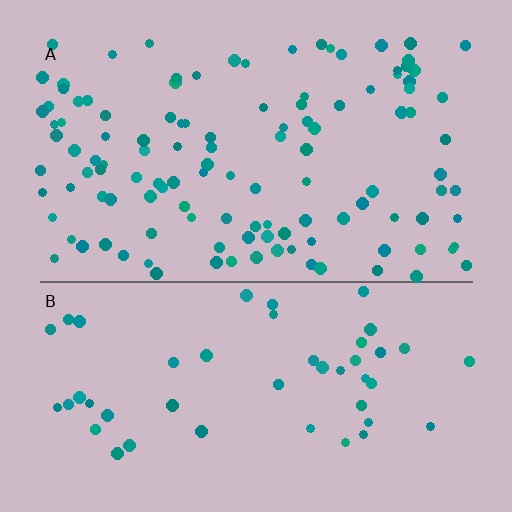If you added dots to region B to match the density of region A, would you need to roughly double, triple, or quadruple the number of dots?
Approximately triple.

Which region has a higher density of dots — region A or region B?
A (the top).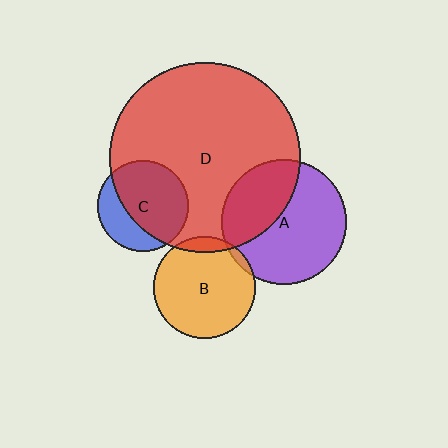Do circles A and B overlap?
Yes.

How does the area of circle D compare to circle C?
Approximately 4.4 times.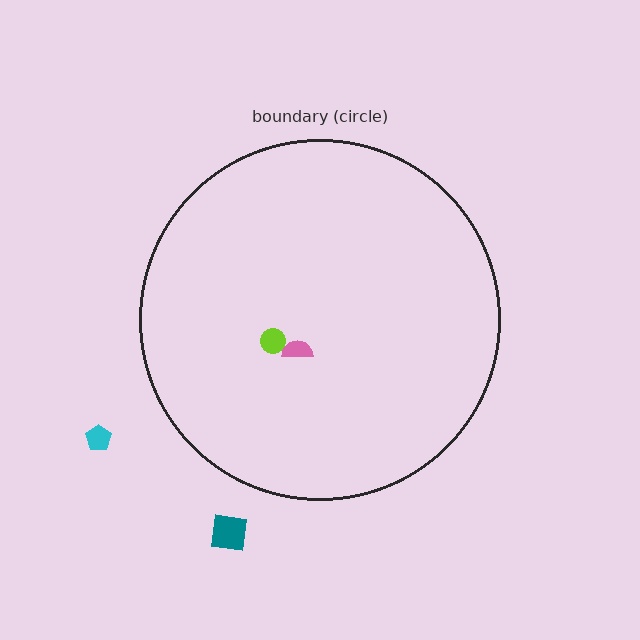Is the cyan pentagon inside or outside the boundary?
Outside.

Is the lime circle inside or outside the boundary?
Inside.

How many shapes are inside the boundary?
2 inside, 2 outside.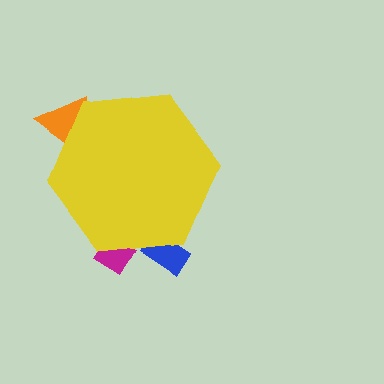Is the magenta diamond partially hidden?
Yes, the magenta diamond is partially hidden behind the yellow hexagon.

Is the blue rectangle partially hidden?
Yes, the blue rectangle is partially hidden behind the yellow hexagon.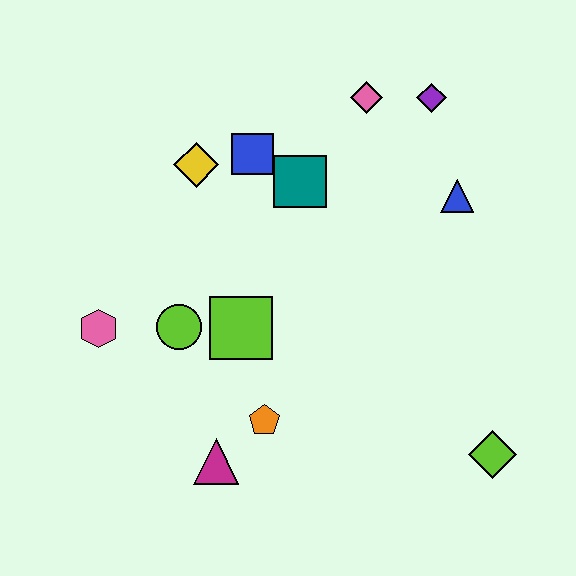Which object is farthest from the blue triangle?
The pink hexagon is farthest from the blue triangle.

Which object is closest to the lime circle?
The lime square is closest to the lime circle.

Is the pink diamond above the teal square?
Yes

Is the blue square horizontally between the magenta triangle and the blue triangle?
Yes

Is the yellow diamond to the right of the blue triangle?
No